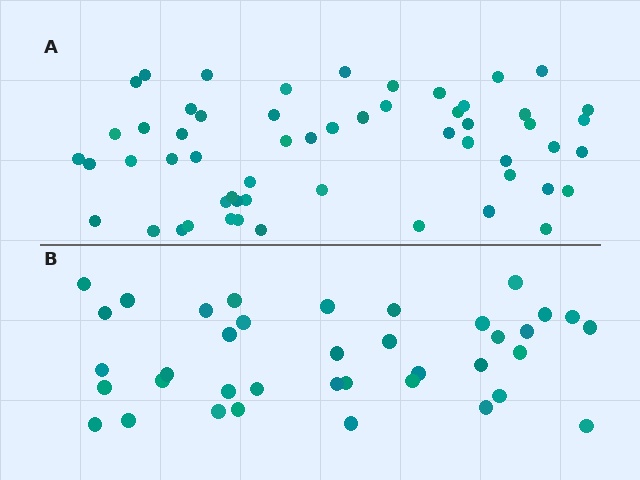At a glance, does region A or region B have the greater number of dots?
Region A (the top region) has more dots.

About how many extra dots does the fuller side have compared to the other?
Region A has approximately 20 more dots than region B.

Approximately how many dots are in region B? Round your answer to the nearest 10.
About 40 dots. (The exact count is 38, which rounds to 40.)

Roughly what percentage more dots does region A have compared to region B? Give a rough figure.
About 45% more.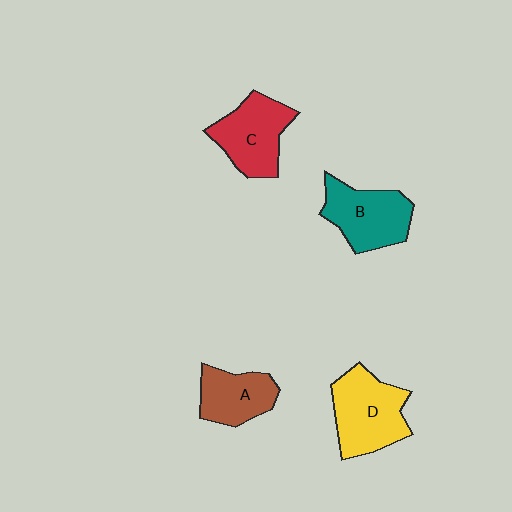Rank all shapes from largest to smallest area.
From largest to smallest: D (yellow), B (teal), C (red), A (brown).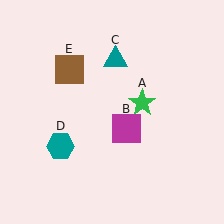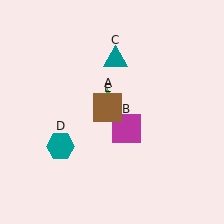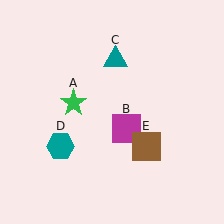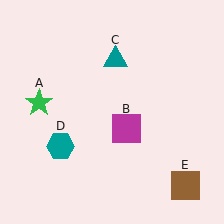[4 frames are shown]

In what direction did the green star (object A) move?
The green star (object A) moved left.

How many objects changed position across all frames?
2 objects changed position: green star (object A), brown square (object E).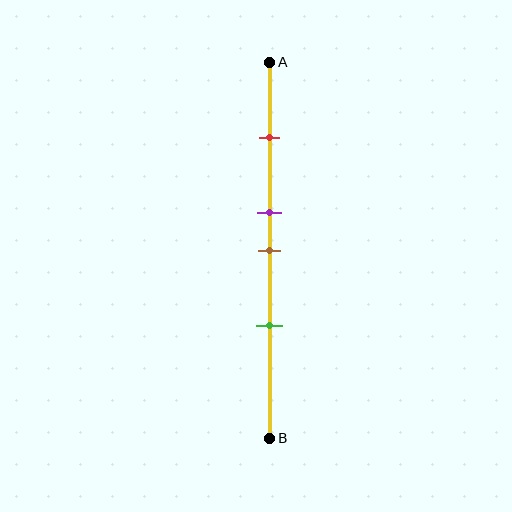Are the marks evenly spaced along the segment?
No, the marks are not evenly spaced.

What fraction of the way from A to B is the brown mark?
The brown mark is approximately 50% (0.5) of the way from A to B.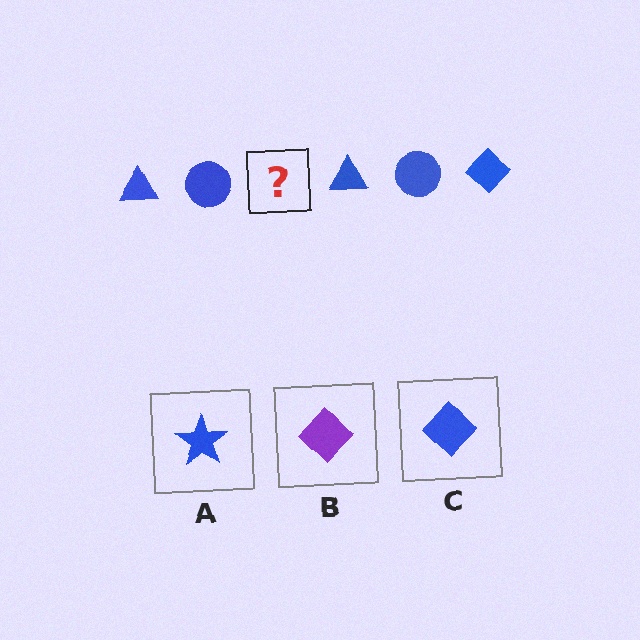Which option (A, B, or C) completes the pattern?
C.